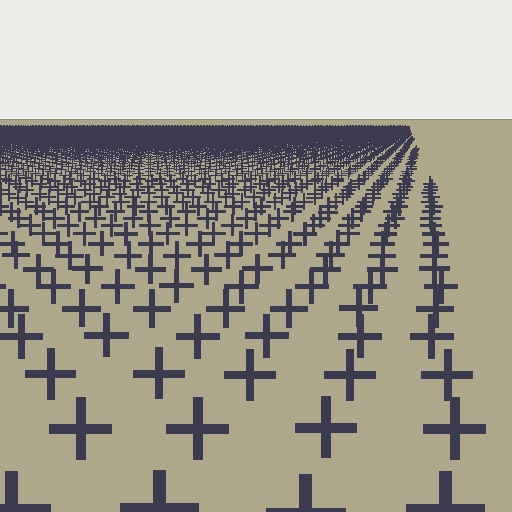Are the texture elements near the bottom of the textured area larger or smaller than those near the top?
Larger. Near the bottom, elements are closer to the viewer and appear at a bigger on-screen size.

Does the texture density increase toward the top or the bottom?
Density increases toward the top.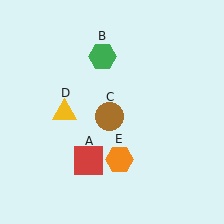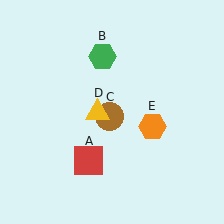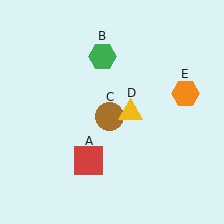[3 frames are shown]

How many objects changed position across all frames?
2 objects changed position: yellow triangle (object D), orange hexagon (object E).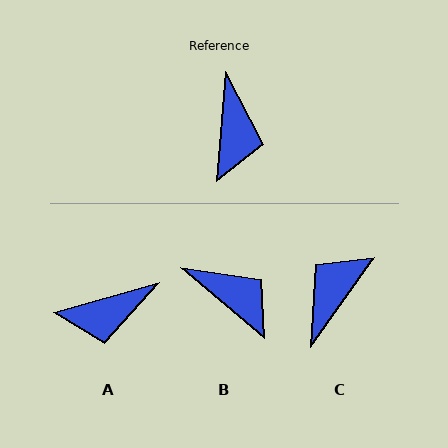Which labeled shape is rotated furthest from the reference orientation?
C, about 149 degrees away.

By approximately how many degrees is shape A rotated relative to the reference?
Approximately 70 degrees clockwise.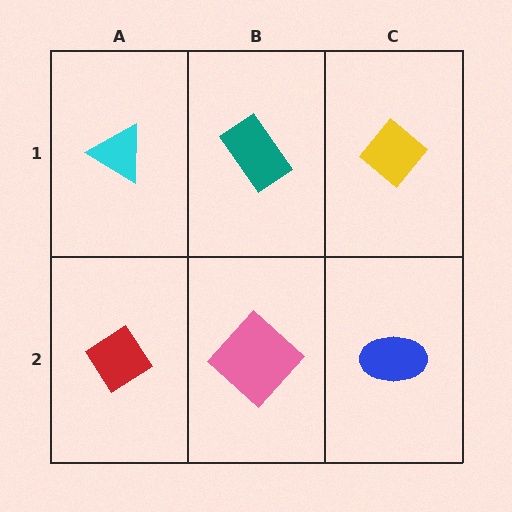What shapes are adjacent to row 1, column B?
A pink diamond (row 2, column B), a cyan triangle (row 1, column A), a yellow diamond (row 1, column C).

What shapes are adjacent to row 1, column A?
A red diamond (row 2, column A), a teal rectangle (row 1, column B).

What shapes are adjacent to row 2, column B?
A teal rectangle (row 1, column B), a red diamond (row 2, column A), a blue ellipse (row 2, column C).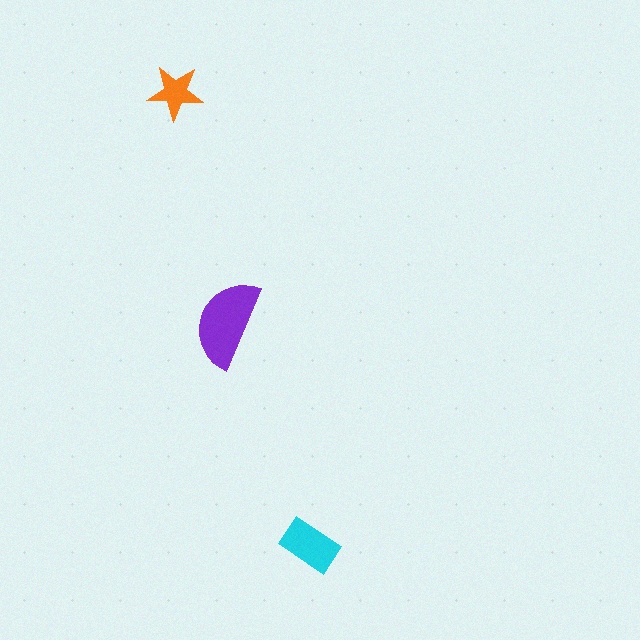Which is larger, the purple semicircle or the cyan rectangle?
The purple semicircle.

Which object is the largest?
The purple semicircle.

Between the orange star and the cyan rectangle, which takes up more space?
The cyan rectangle.